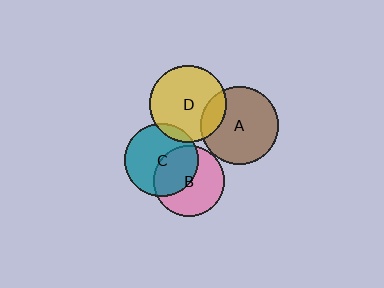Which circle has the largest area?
Circle A (brown).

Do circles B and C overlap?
Yes.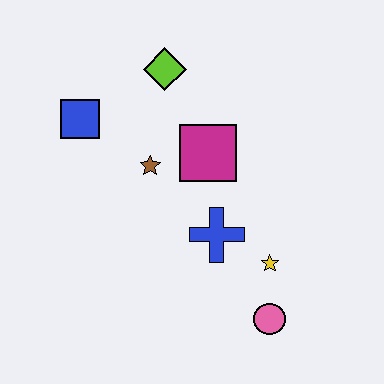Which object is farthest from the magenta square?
The pink circle is farthest from the magenta square.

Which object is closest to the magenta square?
The brown star is closest to the magenta square.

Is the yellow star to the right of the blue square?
Yes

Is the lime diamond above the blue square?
Yes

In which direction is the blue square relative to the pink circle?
The blue square is above the pink circle.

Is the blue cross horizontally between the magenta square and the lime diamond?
No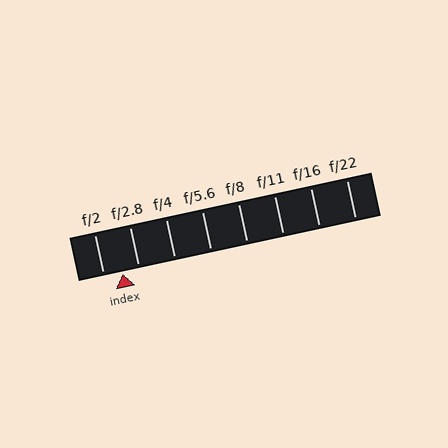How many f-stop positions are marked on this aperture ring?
There are 8 f-stop positions marked.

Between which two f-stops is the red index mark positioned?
The index mark is between f/2 and f/2.8.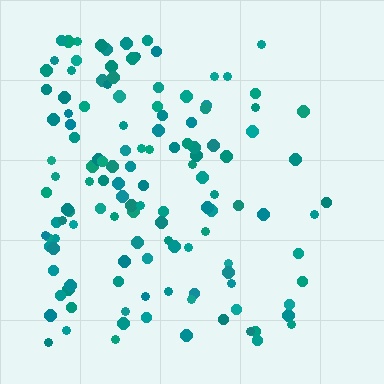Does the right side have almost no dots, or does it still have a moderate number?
Still a moderate number, just noticeably fewer than the left.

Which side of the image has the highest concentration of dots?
The left.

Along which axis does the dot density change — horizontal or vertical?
Horizontal.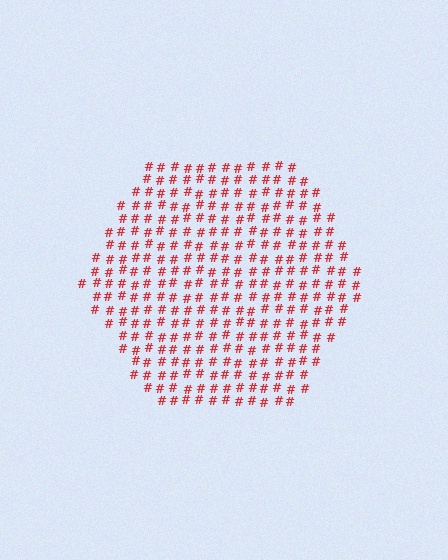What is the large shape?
The large shape is a hexagon.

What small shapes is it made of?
It is made of small hash symbols.